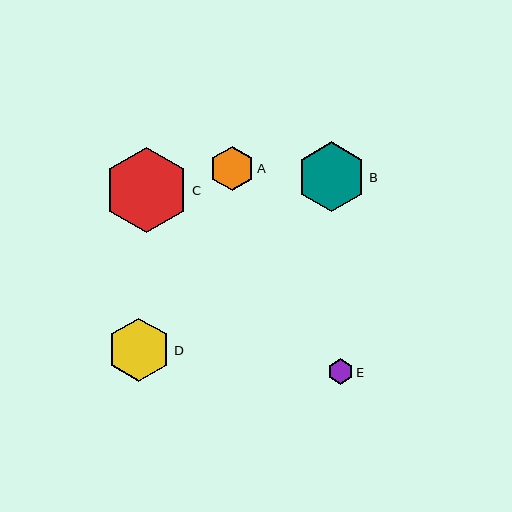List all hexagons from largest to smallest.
From largest to smallest: C, B, D, A, E.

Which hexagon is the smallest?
Hexagon E is the smallest with a size of approximately 25 pixels.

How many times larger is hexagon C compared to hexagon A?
Hexagon C is approximately 1.9 times the size of hexagon A.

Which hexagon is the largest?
Hexagon C is the largest with a size of approximately 85 pixels.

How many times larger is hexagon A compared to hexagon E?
Hexagon A is approximately 1.7 times the size of hexagon E.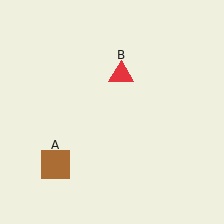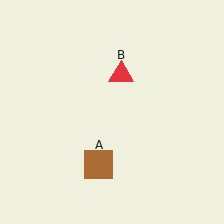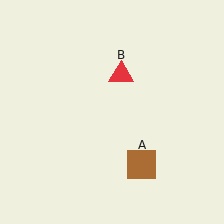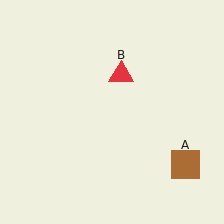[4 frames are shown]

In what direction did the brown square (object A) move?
The brown square (object A) moved right.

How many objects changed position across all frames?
1 object changed position: brown square (object A).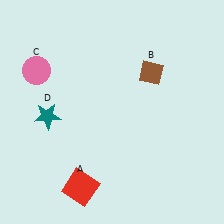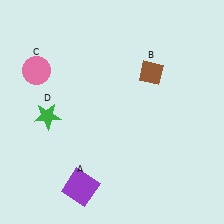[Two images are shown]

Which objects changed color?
A changed from red to purple. D changed from teal to green.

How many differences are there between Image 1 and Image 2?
There are 2 differences between the two images.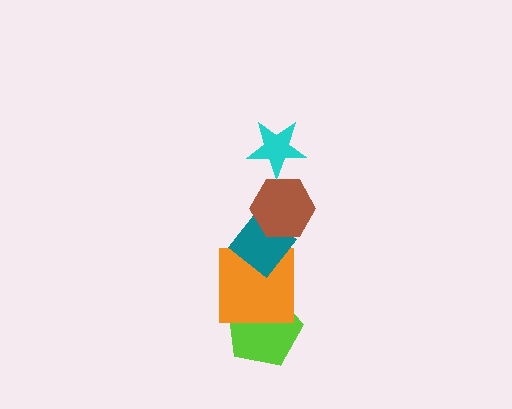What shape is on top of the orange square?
The teal diamond is on top of the orange square.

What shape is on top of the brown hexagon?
The cyan star is on top of the brown hexagon.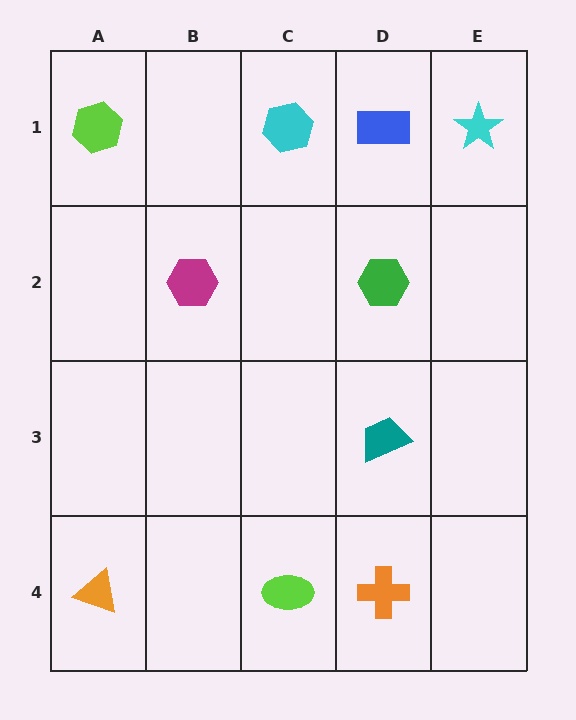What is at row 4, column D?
An orange cross.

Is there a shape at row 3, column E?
No, that cell is empty.